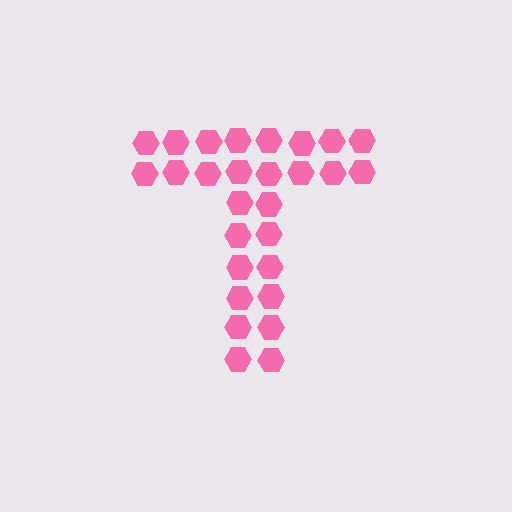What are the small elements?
The small elements are hexagons.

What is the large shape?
The large shape is the letter T.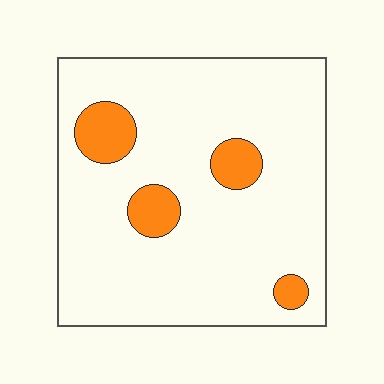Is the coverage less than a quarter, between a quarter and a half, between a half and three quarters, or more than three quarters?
Less than a quarter.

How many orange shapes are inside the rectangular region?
4.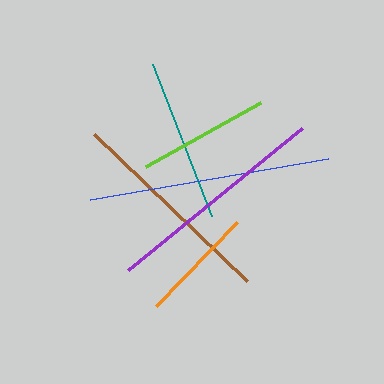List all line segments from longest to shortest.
From longest to shortest: blue, purple, brown, teal, lime, orange.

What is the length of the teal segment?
The teal segment is approximately 163 pixels long.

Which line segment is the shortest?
The orange line is the shortest at approximately 117 pixels.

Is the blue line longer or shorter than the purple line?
The blue line is longer than the purple line.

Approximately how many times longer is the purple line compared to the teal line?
The purple line is approximately 1.4 times the length of the teal line.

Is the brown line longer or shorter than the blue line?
The blue line is longer than the brown line.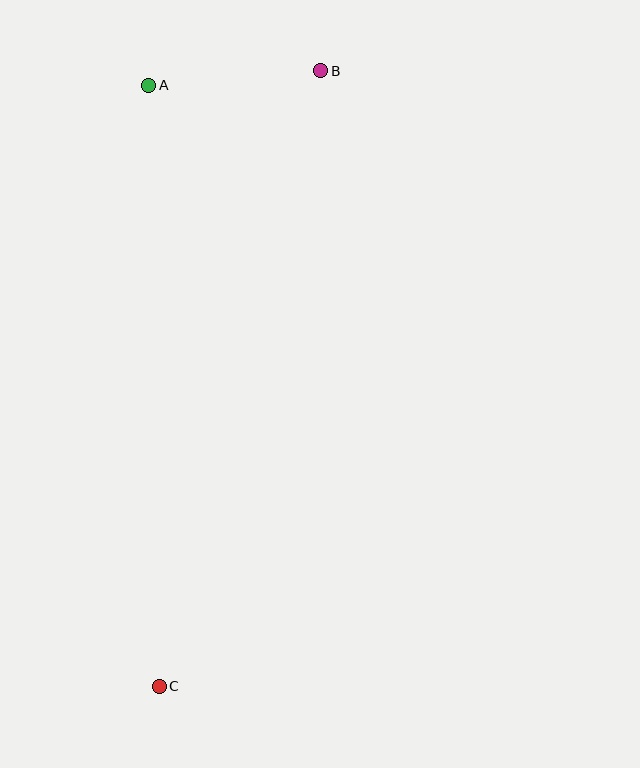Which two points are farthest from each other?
Points B and C are farthest from each other.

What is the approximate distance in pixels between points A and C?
The distance between A and C is approximately 601 pixels.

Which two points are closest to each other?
Points A and B are closest to each other.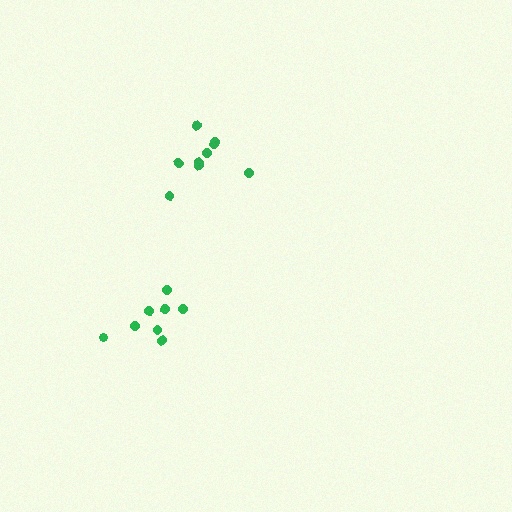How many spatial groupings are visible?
There are 2 spatial groupings.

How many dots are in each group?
Group 1: 9 dots, Group 2: 8 dots (17 total).